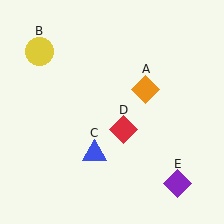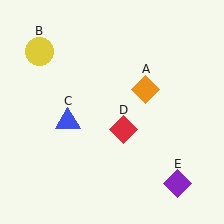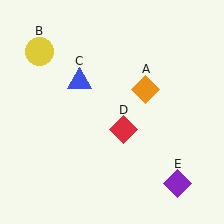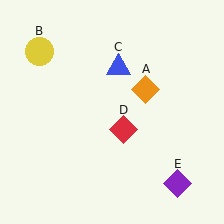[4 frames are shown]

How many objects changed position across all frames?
1 object changed position: blue triangle (object C).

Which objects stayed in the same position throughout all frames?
Orange diamond (object A) and yellow circle (object B) and red diamond (object D) and purple diamond (object E) remained stationary.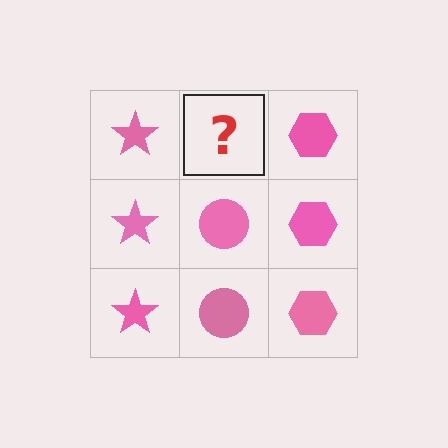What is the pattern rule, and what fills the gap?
The rule is that each column has a consistent shape. The gap should be filled with a pink circle.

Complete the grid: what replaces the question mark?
The question mark should be replaced with a pink circle.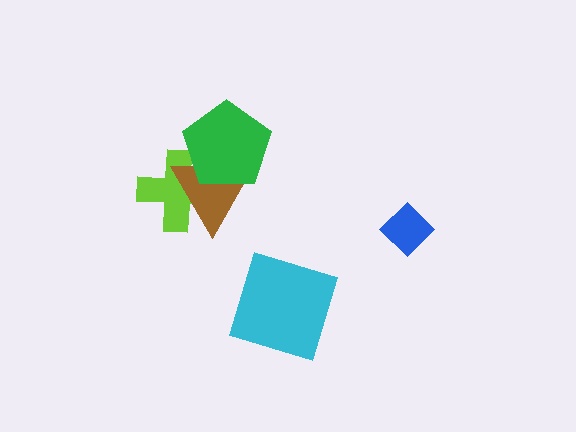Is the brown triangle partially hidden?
Yes, it is partially covered by another shape.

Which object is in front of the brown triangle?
The green pentagon is in front of the brown triangle.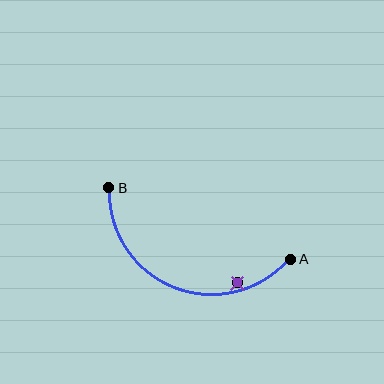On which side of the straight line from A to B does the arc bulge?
The arc bulges below the straight line connecting A and B.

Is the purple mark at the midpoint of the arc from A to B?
No — the purple mark does not lie on the arc at all. It sits slightly inside the curve.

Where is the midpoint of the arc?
The arc midpoint is the point on the curve farthest from the straight line joining A and B. It sits below that line.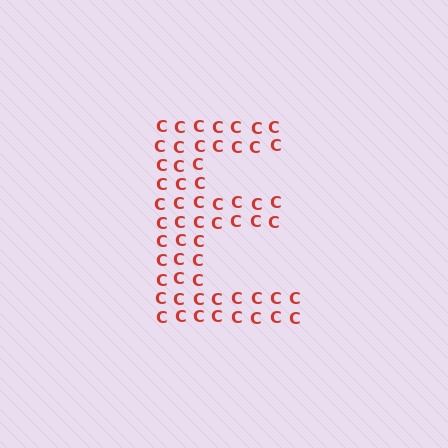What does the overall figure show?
The overall figure shows the letter E.